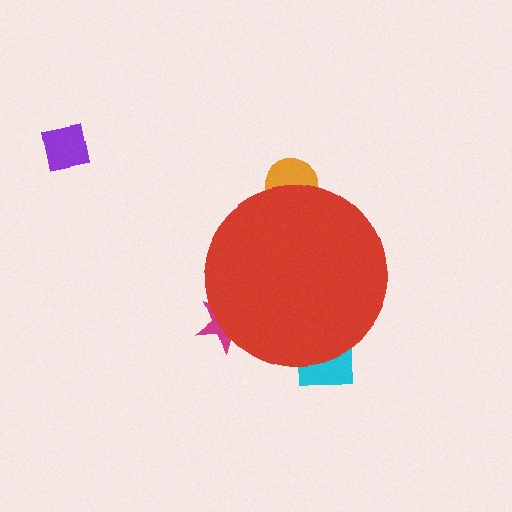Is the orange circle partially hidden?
Yes, the orange circle is partially hidden behind the red circle.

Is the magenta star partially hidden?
Yes, the magenta star is partially hidden behind the red circle.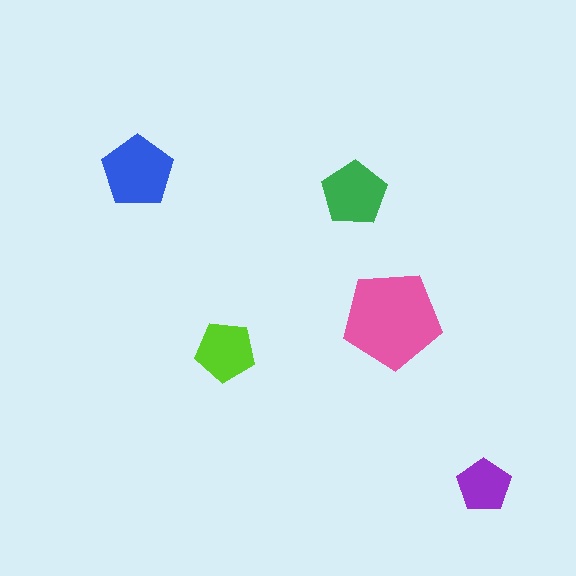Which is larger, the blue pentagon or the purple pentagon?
The blue one.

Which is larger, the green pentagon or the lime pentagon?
The green one.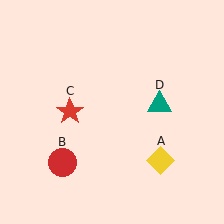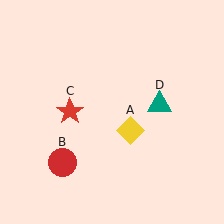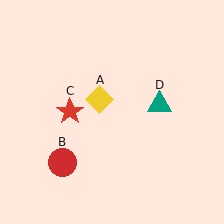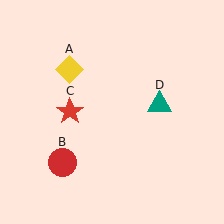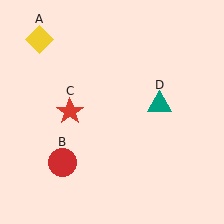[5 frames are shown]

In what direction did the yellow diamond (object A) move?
The yellow diamond (object A) moved up and to the left.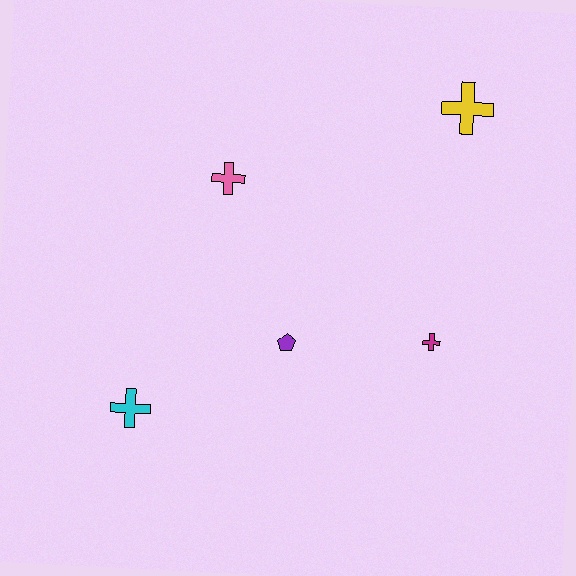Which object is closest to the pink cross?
The purple pentagon is closest to the pink cross.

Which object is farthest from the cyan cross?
The yellow cross is farthest from the cyan cross.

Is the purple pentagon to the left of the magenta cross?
Yes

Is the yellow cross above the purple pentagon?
Yes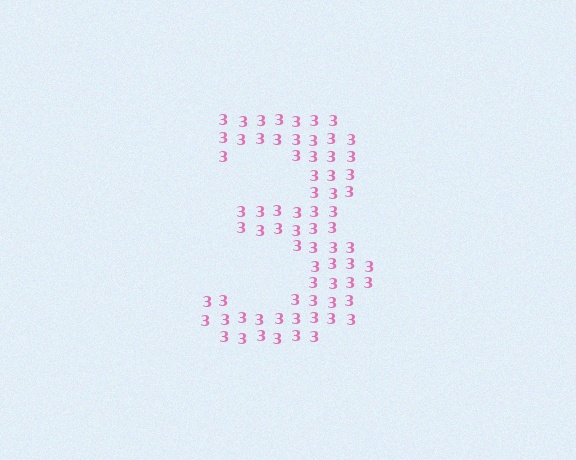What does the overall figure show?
The overall figure shows the digit 3.